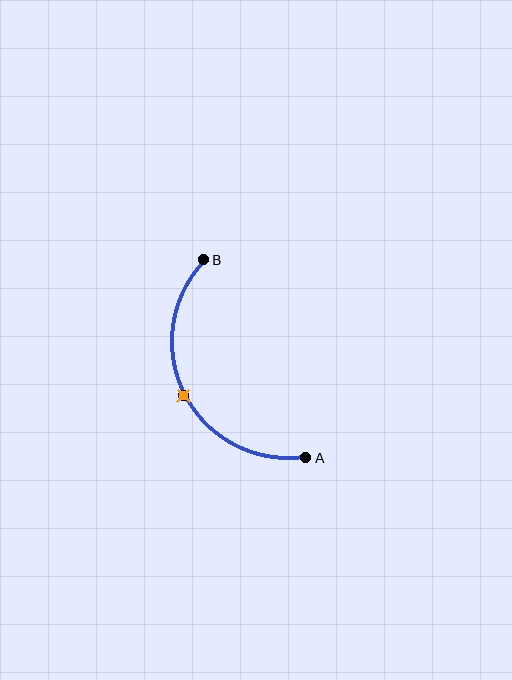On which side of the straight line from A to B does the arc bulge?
The arc bulges to the left of the straight line connecting A and B.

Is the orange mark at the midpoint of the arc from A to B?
Yes. The orange mark lies on the arc at equal arc-length from both A and B — it is the arc midpoint.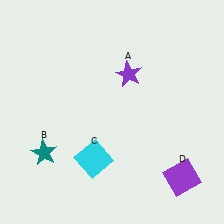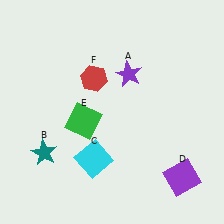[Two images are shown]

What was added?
A green square (E), a red hexagon (F) were added in Image 2.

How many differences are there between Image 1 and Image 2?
There are 2 differences between the two images.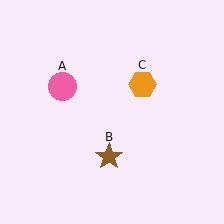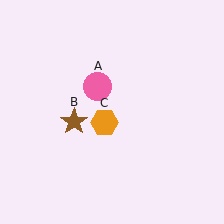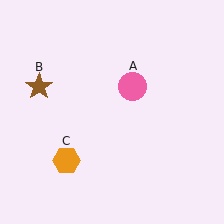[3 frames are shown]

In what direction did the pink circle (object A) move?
The pink circle (object A) moved right.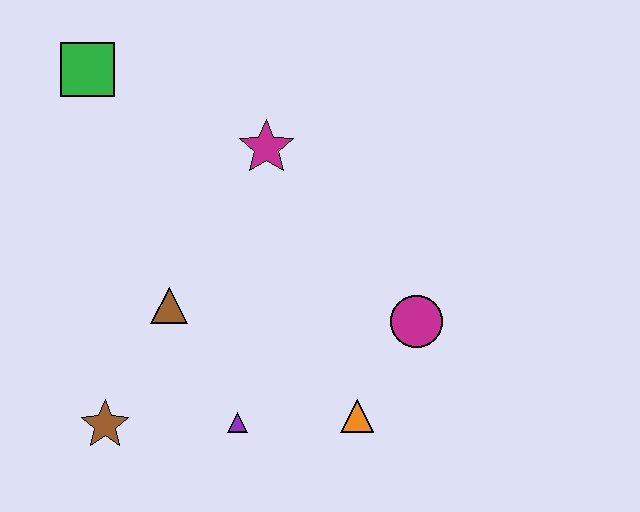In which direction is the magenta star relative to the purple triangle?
The magenta star is above the purple triangle.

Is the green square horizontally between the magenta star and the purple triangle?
No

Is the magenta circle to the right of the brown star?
Yes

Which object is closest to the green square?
The magenta star is closest to the green square.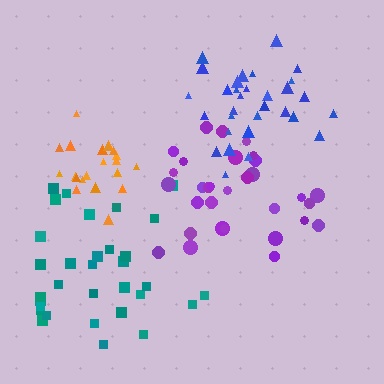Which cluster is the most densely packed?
Orange.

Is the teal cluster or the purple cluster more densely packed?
Purple.